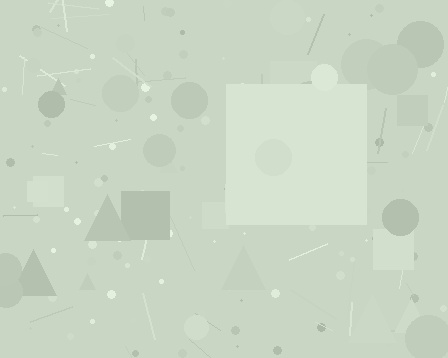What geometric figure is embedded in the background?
A square is embedded in the background.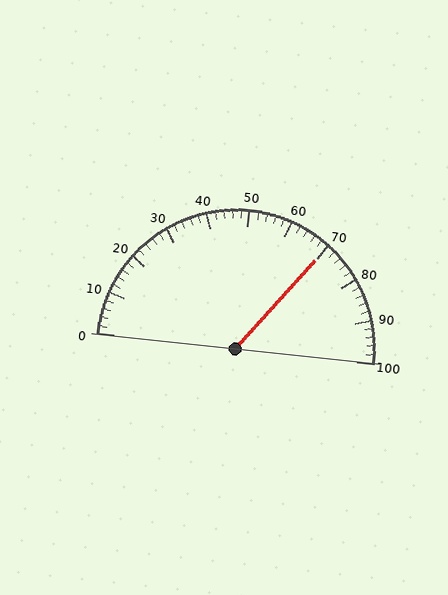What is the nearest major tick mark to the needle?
The nearest major tick mark is 70.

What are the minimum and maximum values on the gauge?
The gauge ranges from 0 to 100.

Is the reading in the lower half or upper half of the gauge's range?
The reading is in the upper half of the range (0 to 100).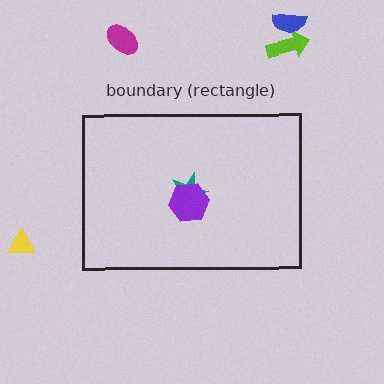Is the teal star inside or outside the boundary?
Inside.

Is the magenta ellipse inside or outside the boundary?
Outside.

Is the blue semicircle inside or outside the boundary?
Outside.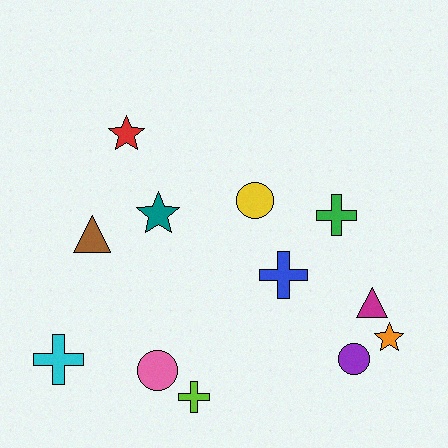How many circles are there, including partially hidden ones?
There are 3 circles.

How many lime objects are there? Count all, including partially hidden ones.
There is 1 lime object.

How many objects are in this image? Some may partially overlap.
There are 12 objects.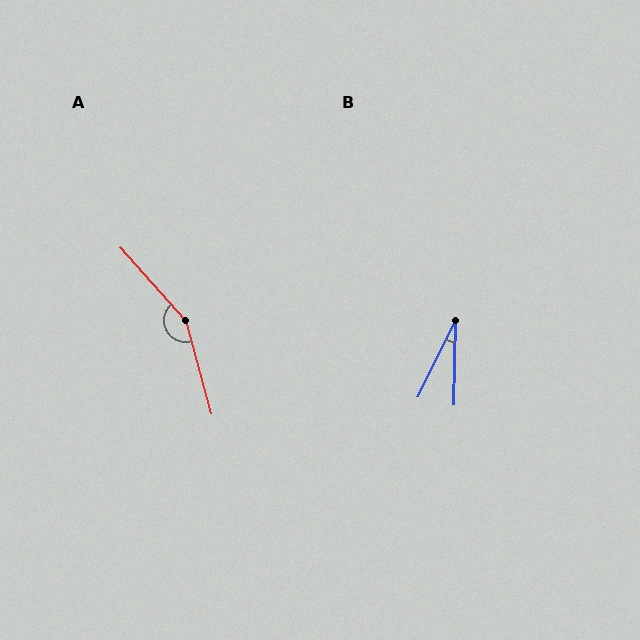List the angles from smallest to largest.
B (25°), A (154°).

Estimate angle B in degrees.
Approximately 25 degrees.